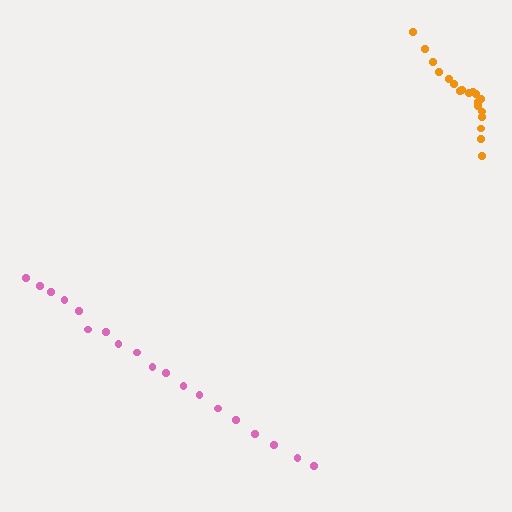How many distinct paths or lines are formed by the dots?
There are 2 distinct paths.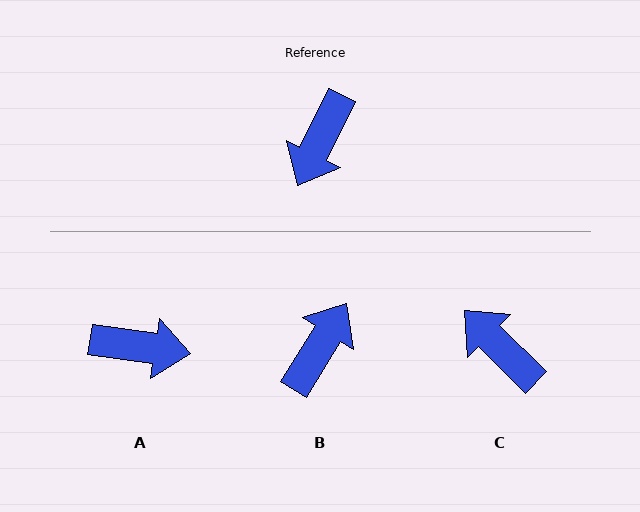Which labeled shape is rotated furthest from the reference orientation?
B, about 175 degrees away.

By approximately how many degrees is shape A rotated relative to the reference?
Approximately 108 degrees counter-clockwise.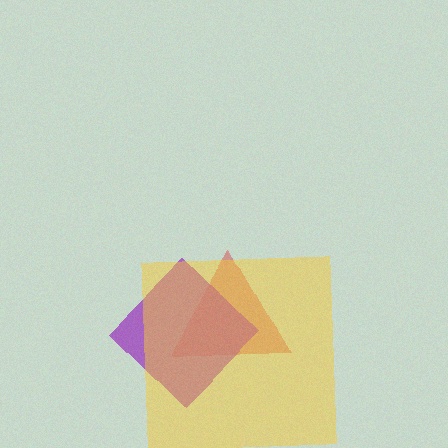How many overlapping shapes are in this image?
There are 3 overlapping shapes in the image.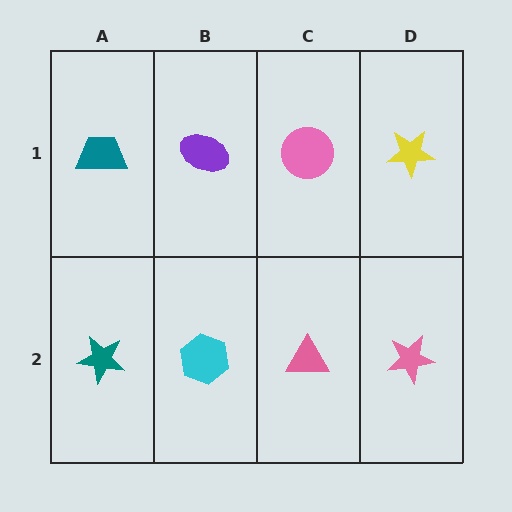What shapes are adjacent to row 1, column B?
A cyan hexagon (row 2, column B), a teal trapezoid (row 1, column A), a pink circle (row 1, column C).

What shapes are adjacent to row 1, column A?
A teal star (row 2, column A), a purple ellipse (row 1, column B).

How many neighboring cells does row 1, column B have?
3.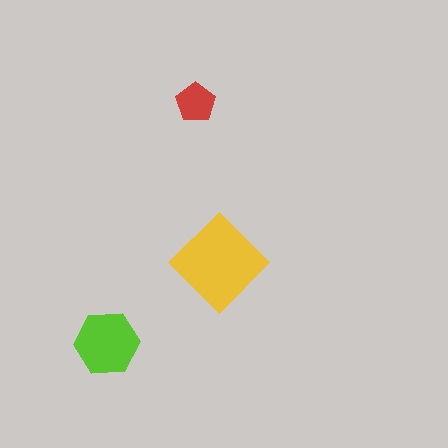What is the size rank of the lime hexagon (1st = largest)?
2nd.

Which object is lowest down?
The lime hexagon is bottommost.